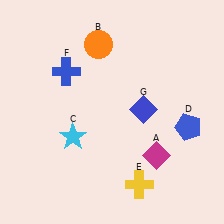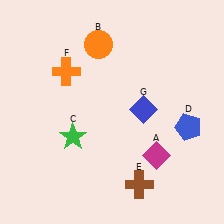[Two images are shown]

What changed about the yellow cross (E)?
In Image 1, E is yellow. In Image 2, it changed to brown.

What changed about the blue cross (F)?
In Image 1, F is blue. In Image 2, it changed to orange.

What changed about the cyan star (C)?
In Image 1, C is cyan. In Image 2, it changed to green.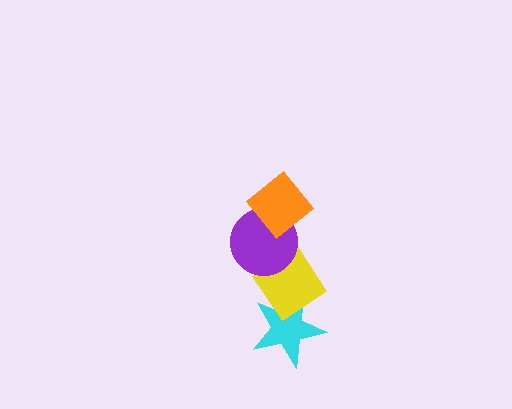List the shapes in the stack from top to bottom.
From top to bottom: the orange diamond, the purple circle, the yellow diamond, the cyan star.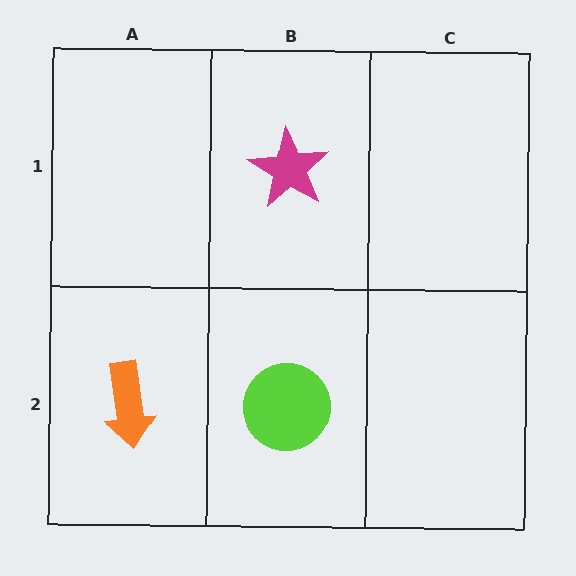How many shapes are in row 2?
2 shapes.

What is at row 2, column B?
A lime circle.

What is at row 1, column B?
A magenta star.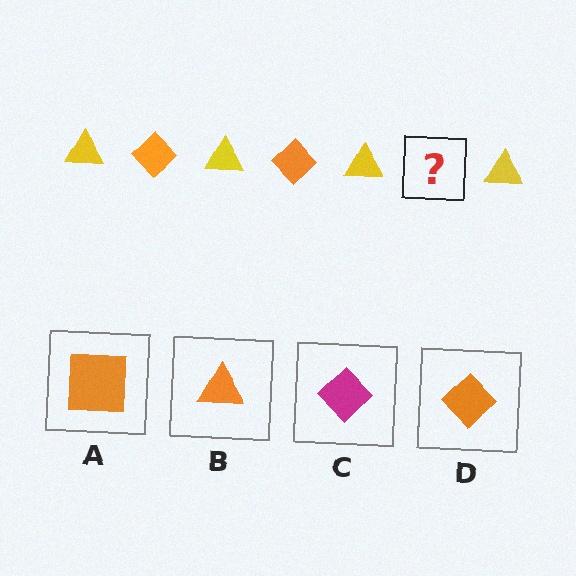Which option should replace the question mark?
Option D.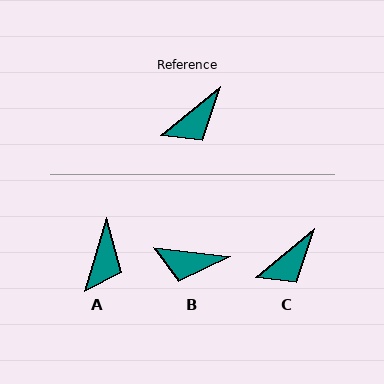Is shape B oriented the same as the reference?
No, it is off by about 46 degrees.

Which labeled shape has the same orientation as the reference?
C.